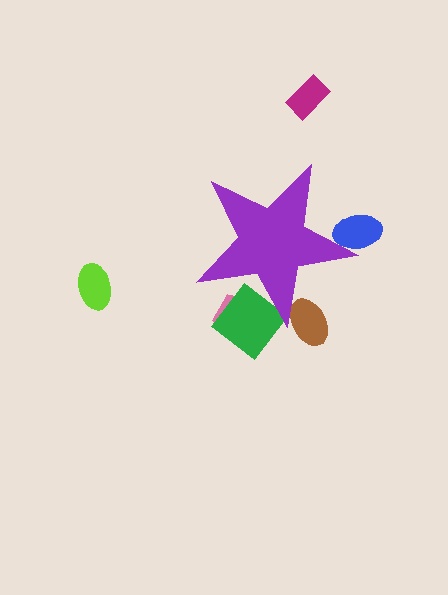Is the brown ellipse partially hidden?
Yes, the brown ellipse is partially hidden behind the purple star.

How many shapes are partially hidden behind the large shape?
4 shapes are partially hidden.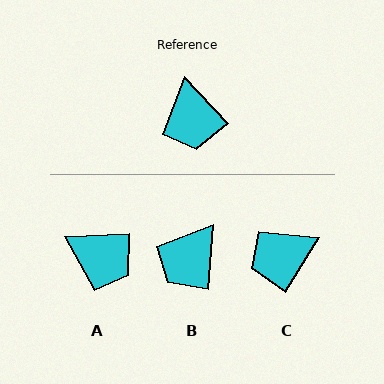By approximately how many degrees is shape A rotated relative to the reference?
Approximately 49 degrees counter-clockwise.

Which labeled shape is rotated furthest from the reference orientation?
C, about 75 degrees away.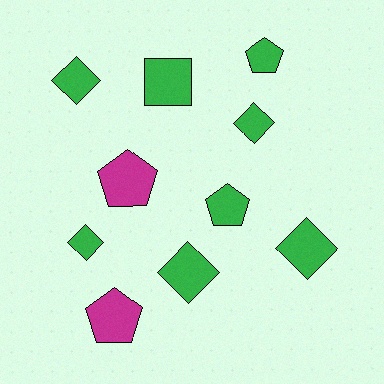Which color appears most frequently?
Green, with 8 objects.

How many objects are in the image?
There are 10 objects.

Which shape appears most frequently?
Diamond, with 5 objects.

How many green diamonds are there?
There are 5 green diamonds.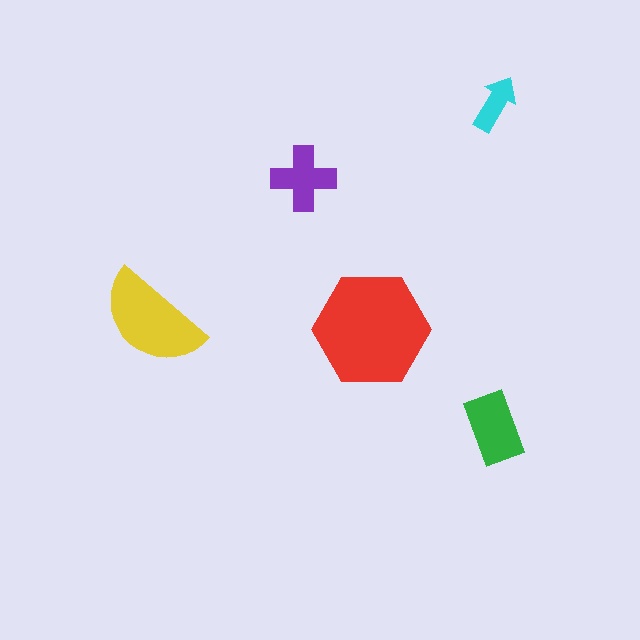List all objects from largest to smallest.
The red hexagon, the yellow semicircle, the green rectangle, the purple cross, the cyan arrow.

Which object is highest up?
The cyan arrow is topmost.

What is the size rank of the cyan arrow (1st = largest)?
5th.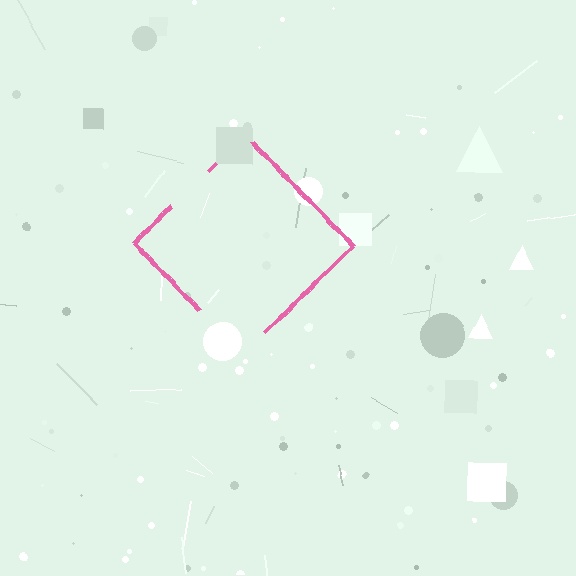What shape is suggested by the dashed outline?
The dashed outline suggests a diamond.